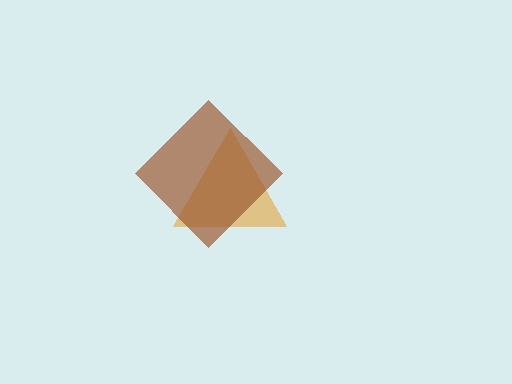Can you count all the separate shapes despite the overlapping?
Yes, there are 2 separate shapes.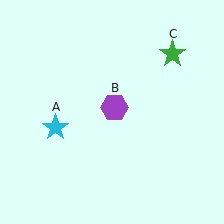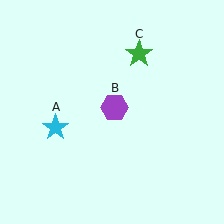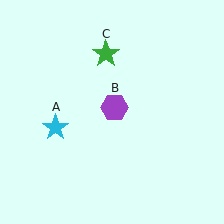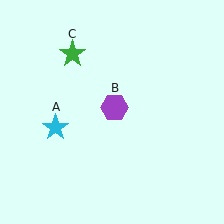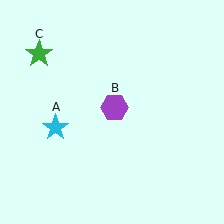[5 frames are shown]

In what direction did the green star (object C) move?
The green star (object C) moved left.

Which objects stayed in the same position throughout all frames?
Cyan star (object A) and purple hexagon (object B) remained stationary.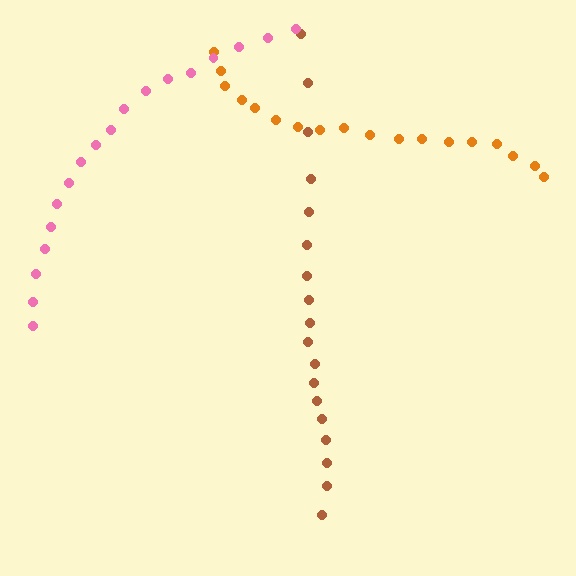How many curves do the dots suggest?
There are 3 distinct paths.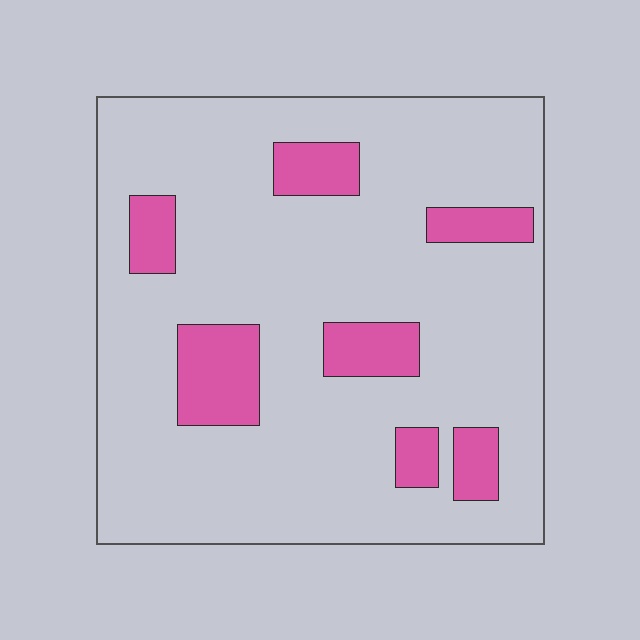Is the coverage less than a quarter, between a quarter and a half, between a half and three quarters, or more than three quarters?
Less than a quarter.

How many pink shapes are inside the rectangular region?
7.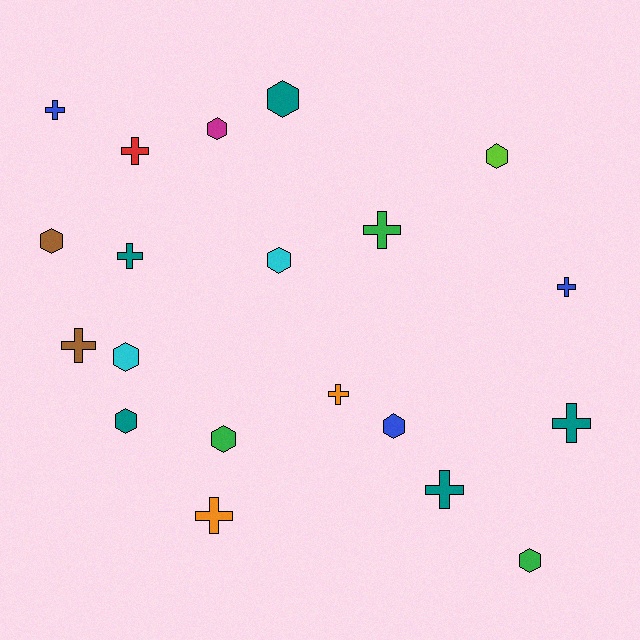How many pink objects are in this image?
There are no pink objects.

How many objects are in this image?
There are 20 objects.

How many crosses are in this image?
There are 10 crosses.